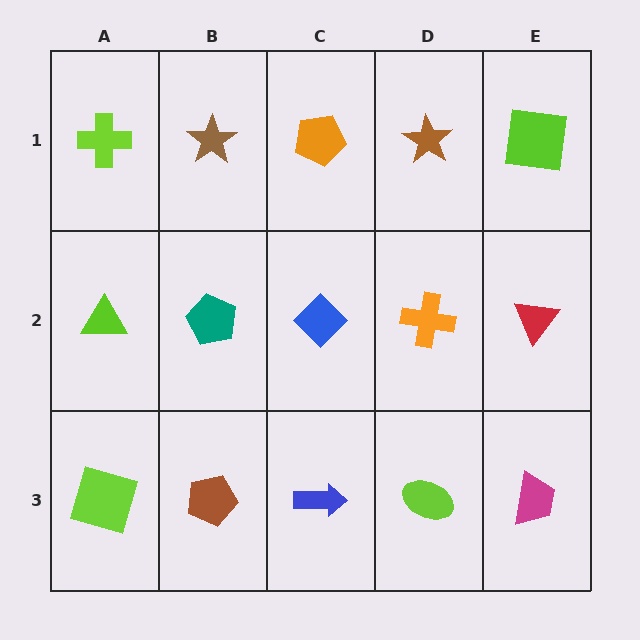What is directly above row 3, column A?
A lime triangle.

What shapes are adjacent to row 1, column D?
An orange cross (row 2, column D), an orange pentagon (row 1, column C), a lime square (row 1, column E).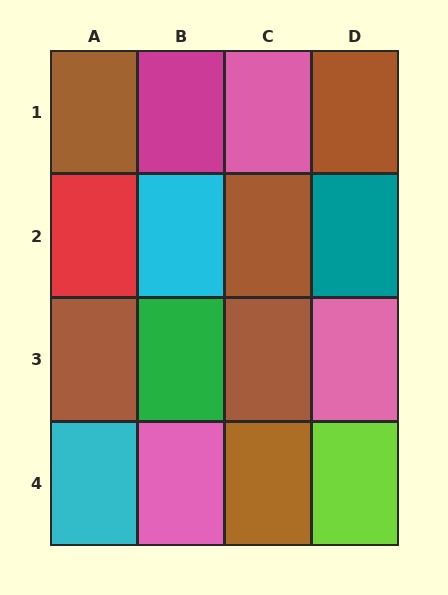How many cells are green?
1 cell is green.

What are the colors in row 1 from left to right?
Brown, magenta, pink, brown.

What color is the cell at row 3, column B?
Green.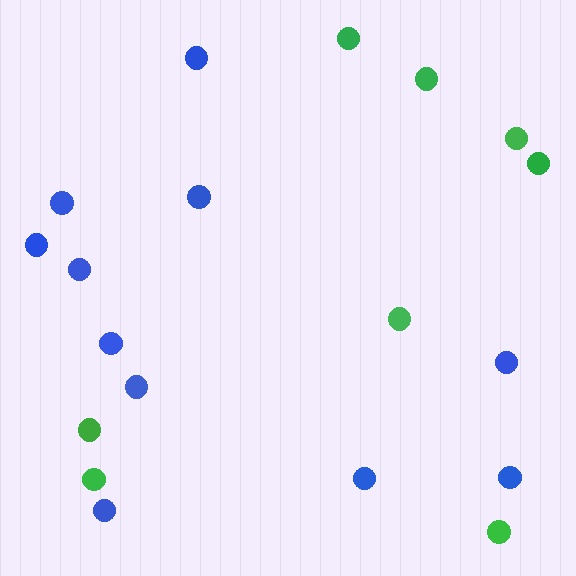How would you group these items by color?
There are 2 groups: one group of green circles (8) and one group of blue circles (11).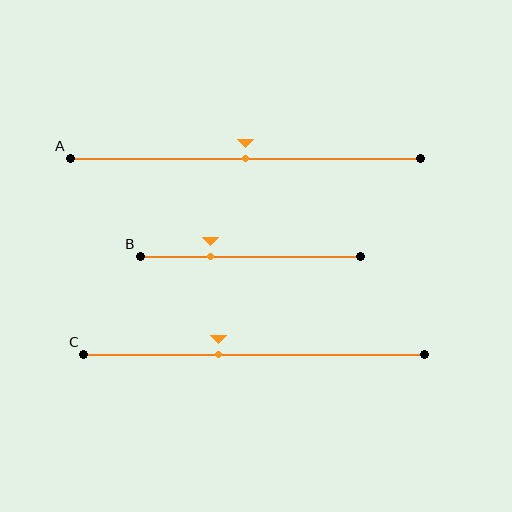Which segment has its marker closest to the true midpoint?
Segment A has its marker closest to the true midpoint.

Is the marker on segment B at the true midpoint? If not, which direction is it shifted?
No, the marker on segment B is shifted to the left by about 18% of the segment length.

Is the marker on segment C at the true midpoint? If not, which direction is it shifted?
No, the marker on segment C is shifted to the left by about 11% of the segment length.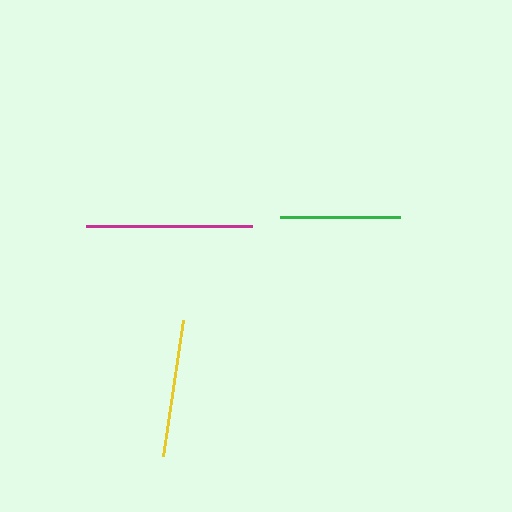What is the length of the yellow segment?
The yellow segment is approximately 137 pixels long.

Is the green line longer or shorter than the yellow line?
The yellow line is longer than the green line.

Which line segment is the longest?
The magenta line is the longest at approximately 166 pixels.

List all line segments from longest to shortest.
From longest to shortest: magenta, yellow, green.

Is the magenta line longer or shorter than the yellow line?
The magenta line is longer than the yellow line.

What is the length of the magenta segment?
The magenta segment is approximately 166 pixels long.